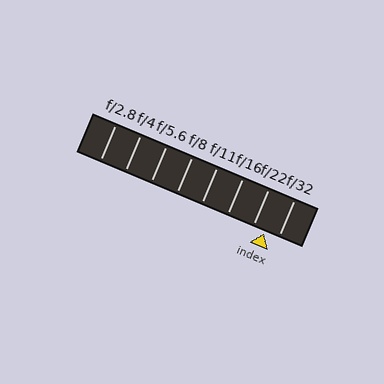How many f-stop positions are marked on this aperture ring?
There are 8 f-stop positions marked.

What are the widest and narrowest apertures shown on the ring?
The widest aperture shown is f/2.8 and the narrowest is f/32.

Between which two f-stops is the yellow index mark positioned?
The index mark is between f/22 and f/32.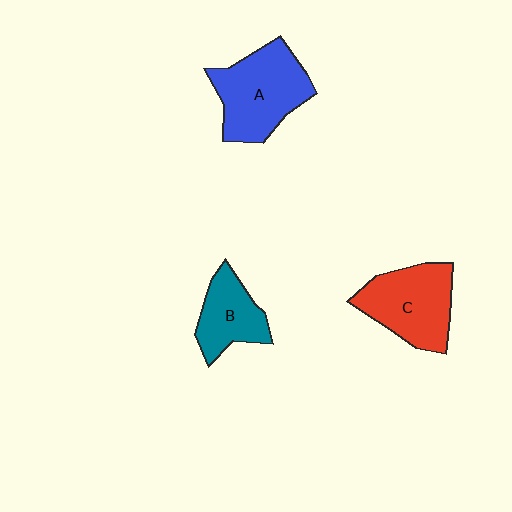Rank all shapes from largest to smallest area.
From largest to smallest: A (blue), C (red), B (teal).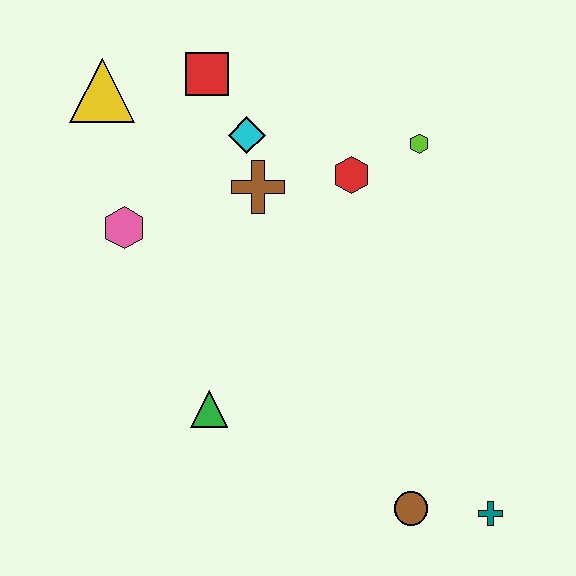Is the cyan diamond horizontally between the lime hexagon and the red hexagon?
No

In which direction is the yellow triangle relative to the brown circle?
The yellow triangle is above the brown circle.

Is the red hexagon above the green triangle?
Yes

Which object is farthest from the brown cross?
The teal cross is farthest from the brown cross.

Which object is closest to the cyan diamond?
The brown cross is closest to the cyan diamond.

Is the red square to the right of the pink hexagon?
Yes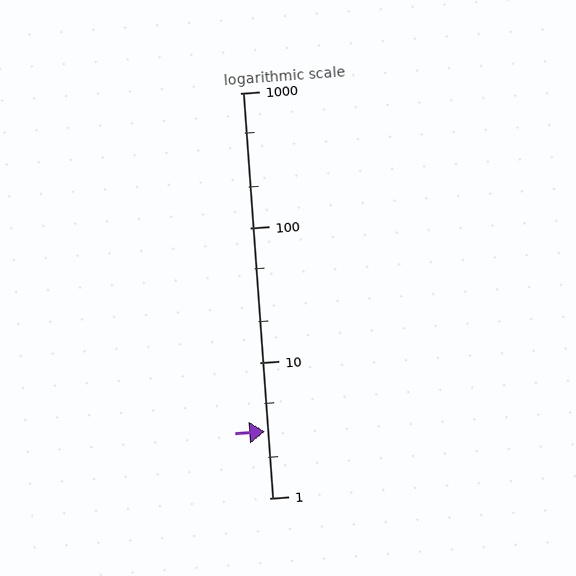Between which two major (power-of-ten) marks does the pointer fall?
The pointer is between 1 and 10.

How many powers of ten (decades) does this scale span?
The scale spans 3 decades, from 1 to 1000.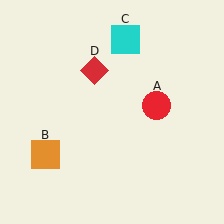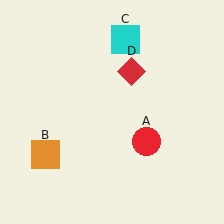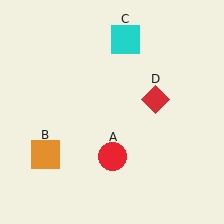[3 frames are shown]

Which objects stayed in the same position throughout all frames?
Orange square (object B) and cyan square (object C) remained stationary.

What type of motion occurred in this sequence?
The red circle (object A), red diamond (object D) rotated clockwise around the center of the scene.